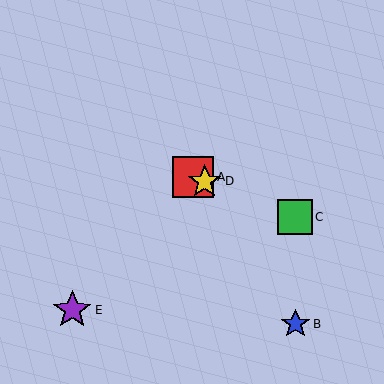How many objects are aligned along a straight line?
3 objects (A, C, D) are aligned along a straight line.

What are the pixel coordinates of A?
Object A is at (193, 177).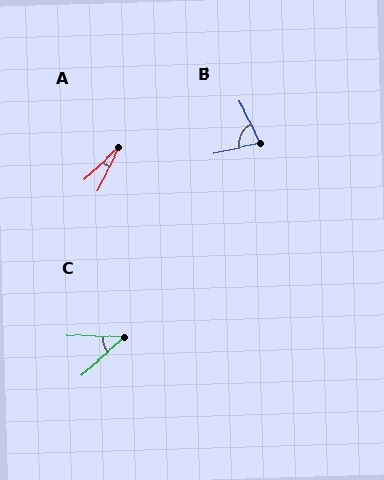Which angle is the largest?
B, at approximately 77 degrees.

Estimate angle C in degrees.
Approximately 43 degrees.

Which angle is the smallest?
A, at approximately 20 degrees.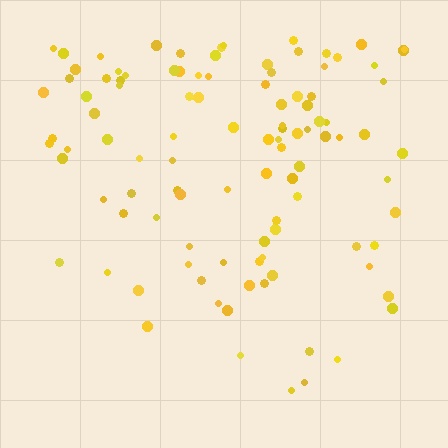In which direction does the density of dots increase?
From bottom to top, with the top side densest.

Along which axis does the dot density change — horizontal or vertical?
Vertical.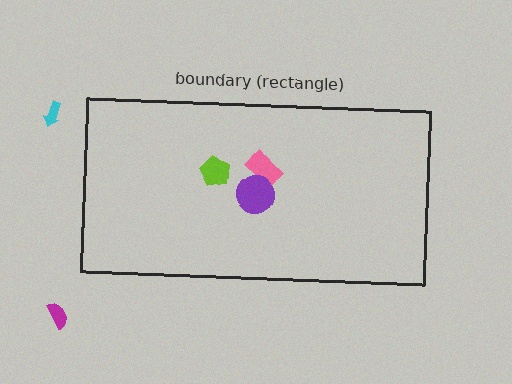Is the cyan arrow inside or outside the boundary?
Outside.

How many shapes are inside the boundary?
3 inside, 2 outside.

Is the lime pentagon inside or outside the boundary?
Inside.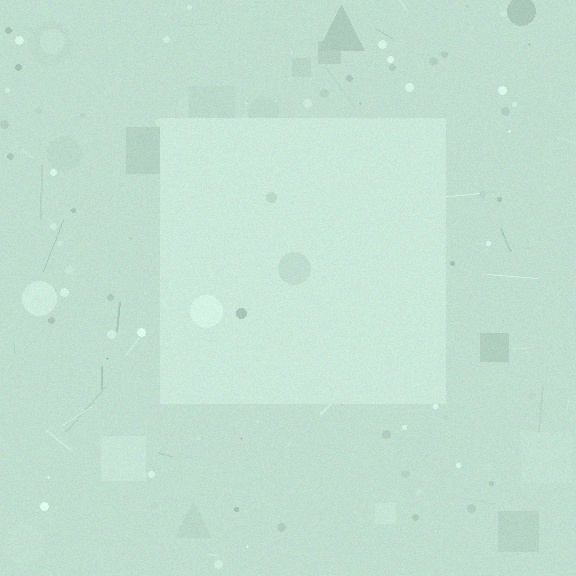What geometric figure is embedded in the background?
A square is embedded in the background.